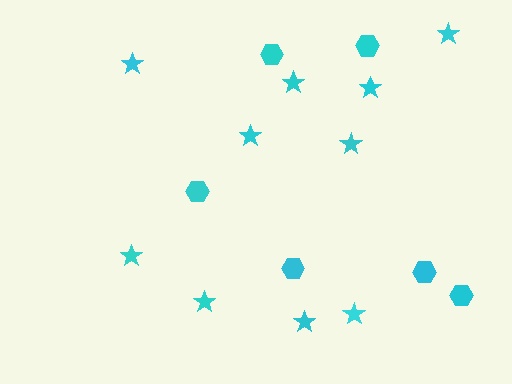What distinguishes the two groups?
There are 2 groups: one group of stars (10) and one group of hexagons (6).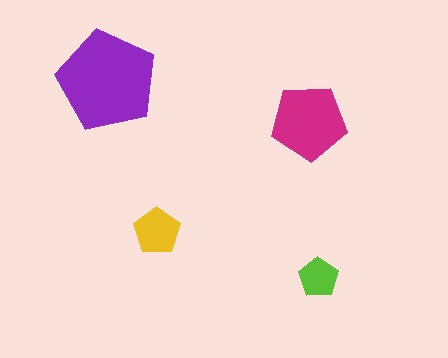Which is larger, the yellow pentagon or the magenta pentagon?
The magenta one.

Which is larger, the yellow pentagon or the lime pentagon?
The yellow one.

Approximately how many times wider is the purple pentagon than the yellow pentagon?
About 2 times wider.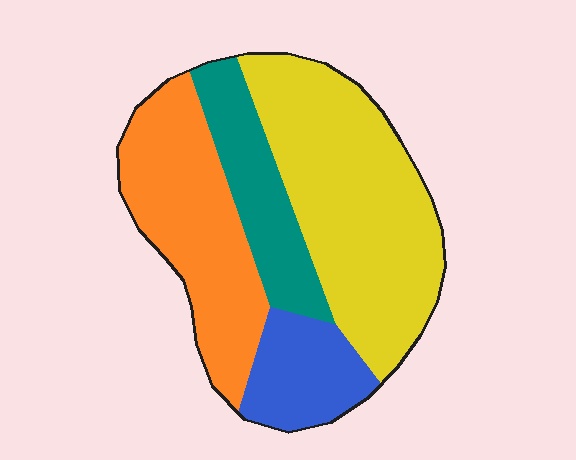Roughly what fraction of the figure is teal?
Teal covers about 15% of the figure.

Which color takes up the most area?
Yellow, at roughly 40%.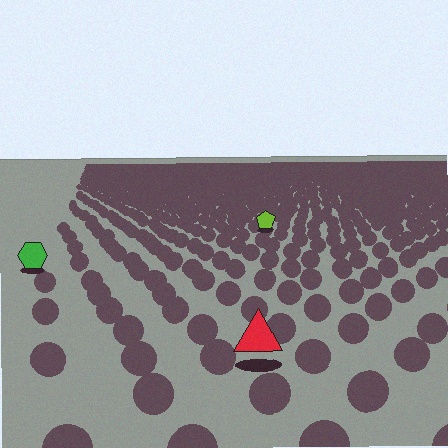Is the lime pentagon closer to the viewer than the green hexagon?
No. The green hexagon is closer — you can tell from the texture gradient: the ground texture is coarser near it.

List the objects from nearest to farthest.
From nearest to farthest: the red triangle, the green hexagon, the lime pentagon.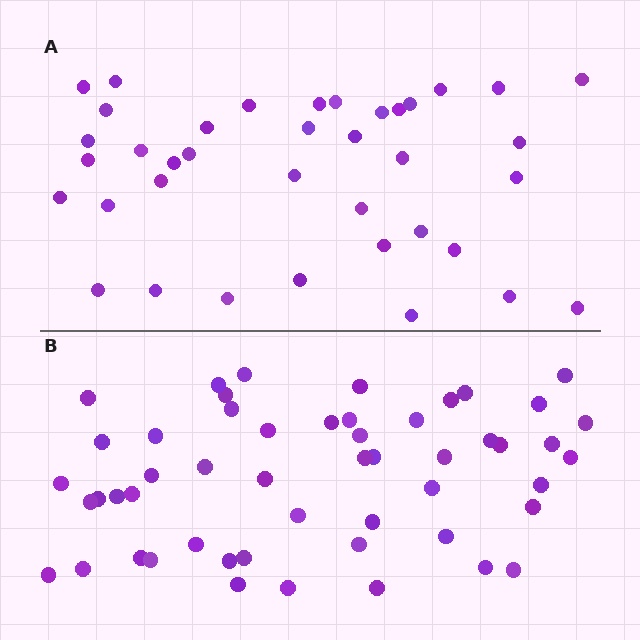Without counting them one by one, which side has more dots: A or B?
Region B (the bottom region) has more dots.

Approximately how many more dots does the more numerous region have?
Region B has approximately 15 more dots than region A.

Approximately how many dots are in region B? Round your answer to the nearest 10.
About 50 dots. (The exact count is 52, which rounds to 50.)